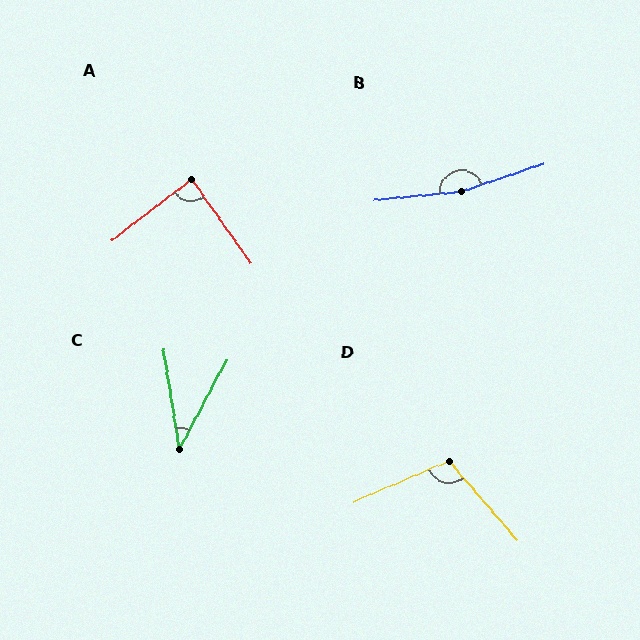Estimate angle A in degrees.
Approximately 88 degrees.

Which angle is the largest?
B, at approximately 167 degrees.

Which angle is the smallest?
C, at approximately 37 degrees.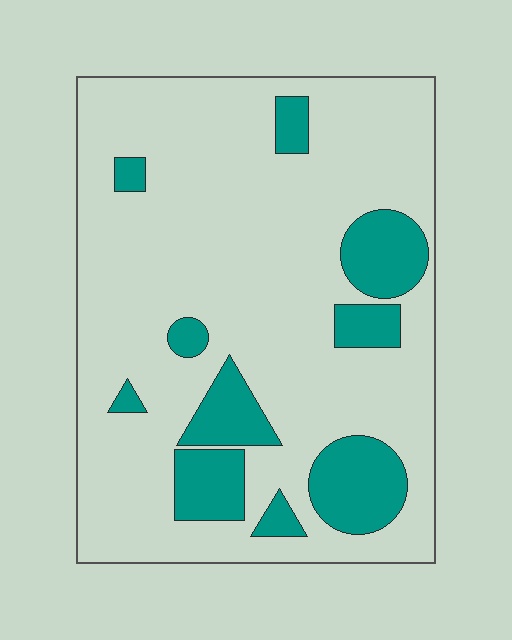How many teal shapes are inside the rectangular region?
10.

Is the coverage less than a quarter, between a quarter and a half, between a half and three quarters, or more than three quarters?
Less than a quarter.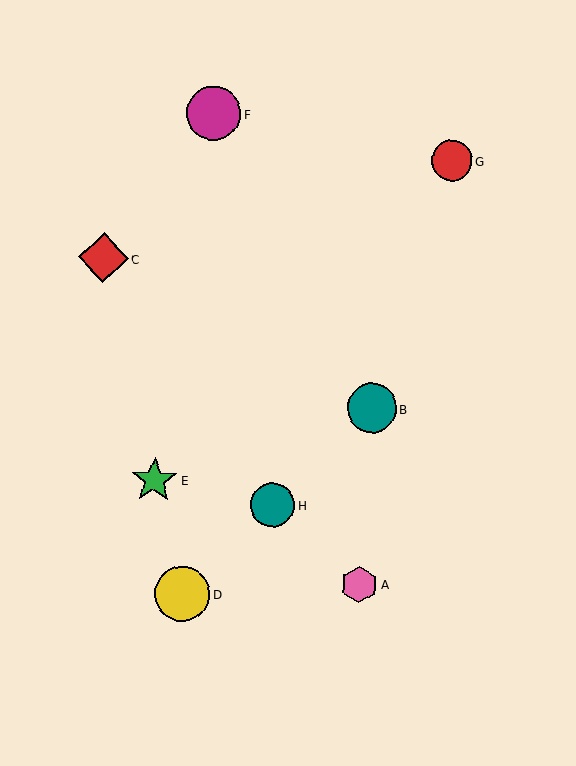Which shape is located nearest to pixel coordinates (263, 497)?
The teal circle (labeled H) at (273, 505) is nearest to that location.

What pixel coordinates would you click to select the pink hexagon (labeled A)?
Click at (359, 585) to select the pink hexagon A.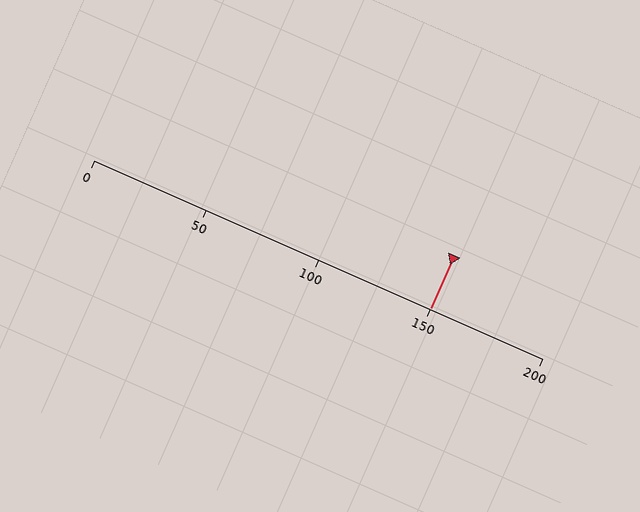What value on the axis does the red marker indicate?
The marker indicates approximately 150.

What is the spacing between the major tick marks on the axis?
The major ticks are spaced 50 apart.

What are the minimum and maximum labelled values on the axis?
The axis runs from 0 to 200.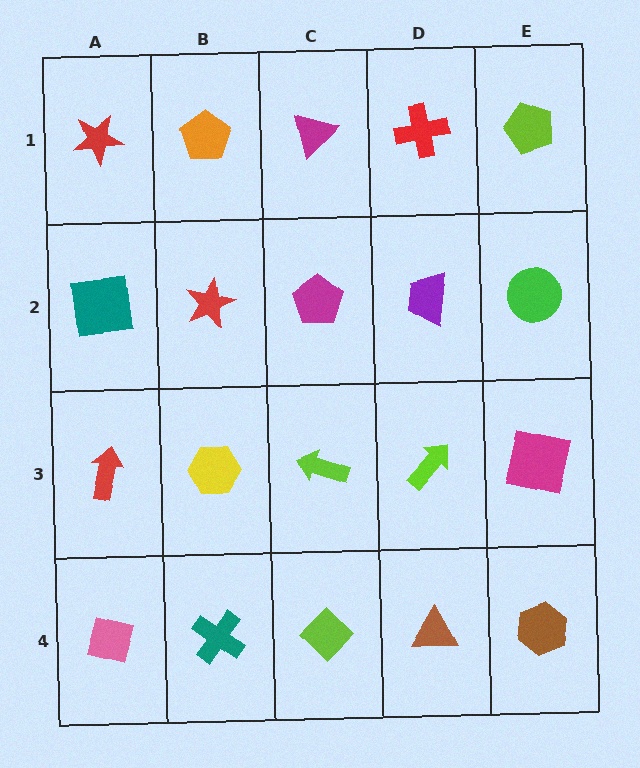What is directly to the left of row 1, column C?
An orange pentagon.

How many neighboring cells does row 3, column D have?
4.